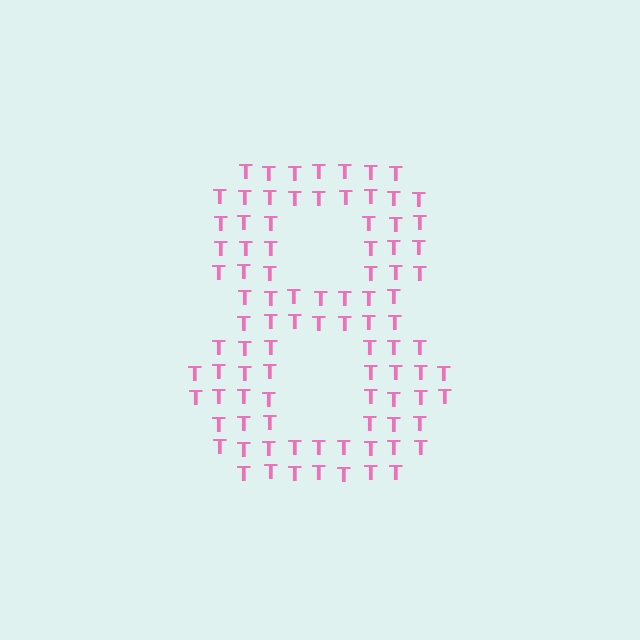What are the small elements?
The small elements are letter T's.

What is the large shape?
The large shape is the digit 8.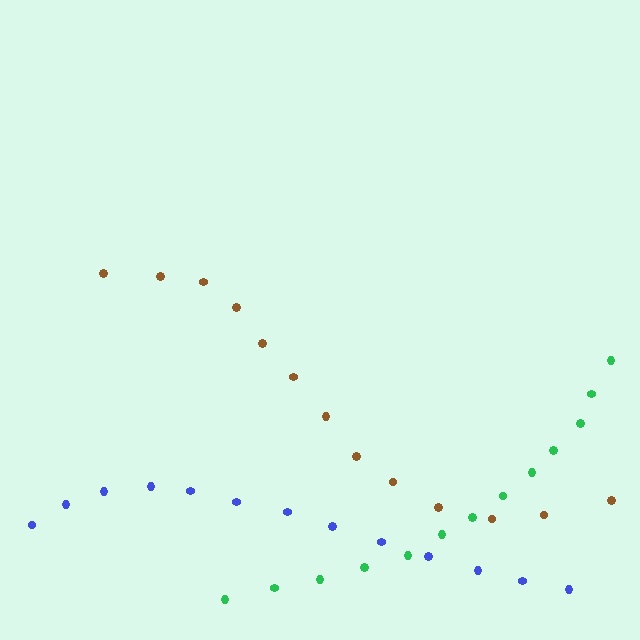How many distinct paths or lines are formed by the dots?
There are 3 distinct paths.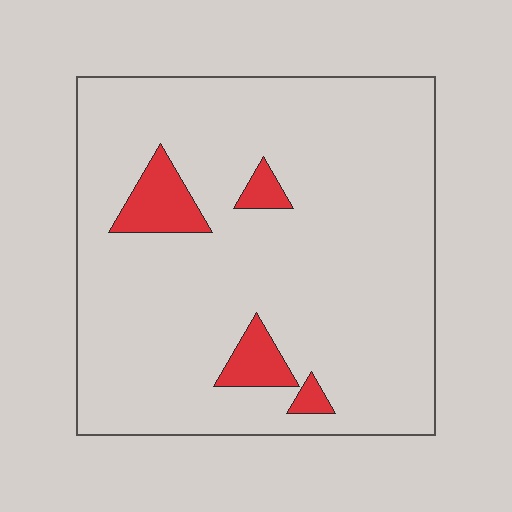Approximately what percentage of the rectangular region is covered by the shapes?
Approximately 10%.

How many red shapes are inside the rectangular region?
4.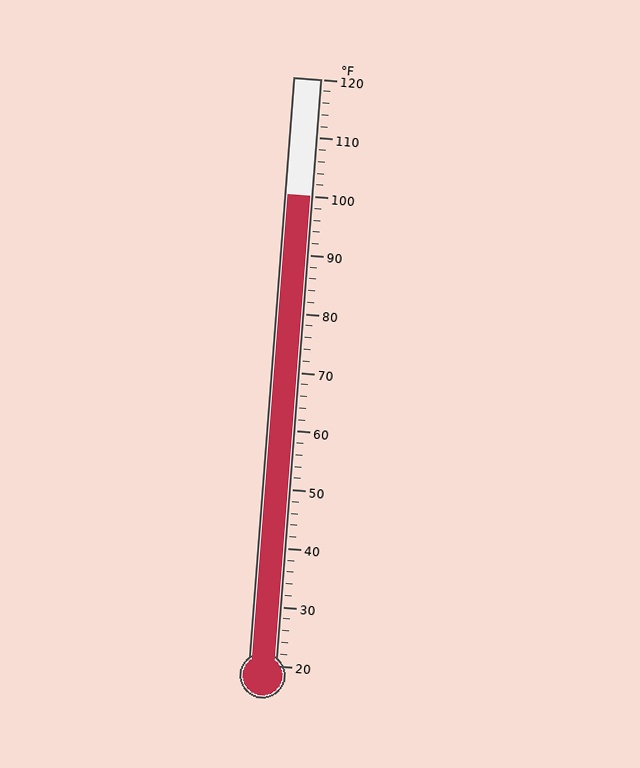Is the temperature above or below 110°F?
The temperature is below 110°F.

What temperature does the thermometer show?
The thermometer shows approximately 100°F.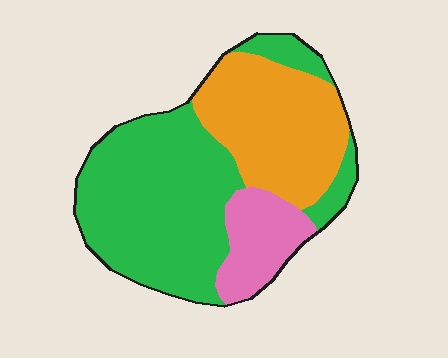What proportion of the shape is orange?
Orange takes up about one third (1/3) of the shape.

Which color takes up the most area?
Green, at roughly 55%.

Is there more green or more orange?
Green.